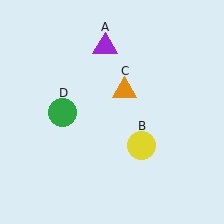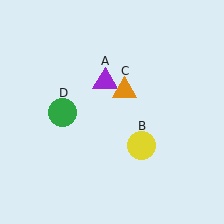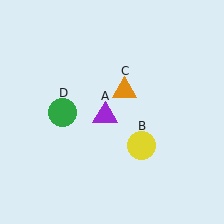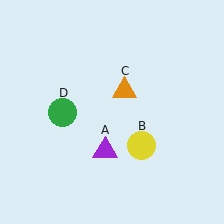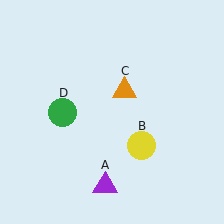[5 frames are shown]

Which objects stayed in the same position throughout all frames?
Yellow circle (object B) and orange triangle (object C) and green circle (object D) remained stationary.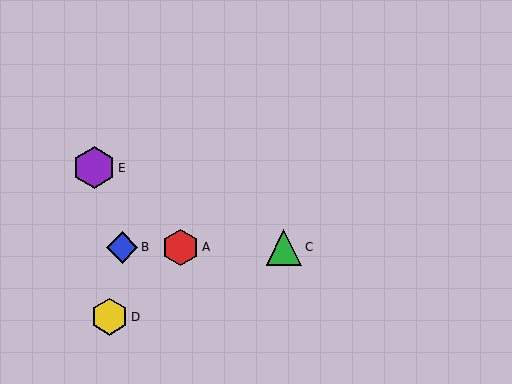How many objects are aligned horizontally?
3 objects (A, B, C) are aligned horizontally.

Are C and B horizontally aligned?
Yes, both are at y≈247.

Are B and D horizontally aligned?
No, B is at y≈247 and D is at y≈317.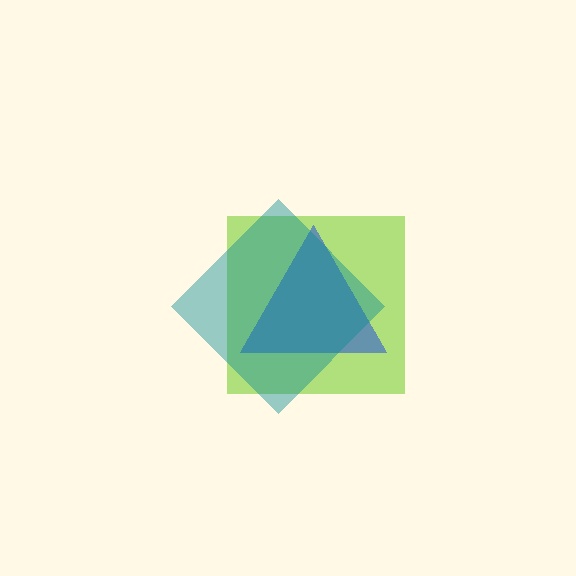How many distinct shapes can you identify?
There are 3 distinct shapes: a lime square, a blue triangle, a teal diamond.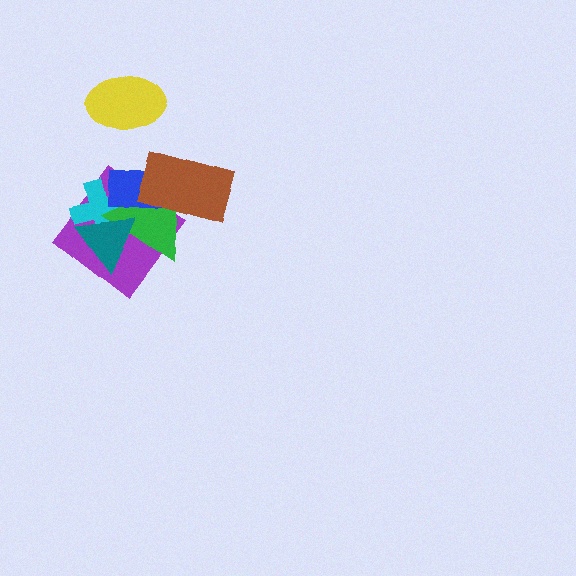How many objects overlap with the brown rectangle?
3 objects overlap with the brown rectangle.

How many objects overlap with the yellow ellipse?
0 objects overlap with the yellow ellipse.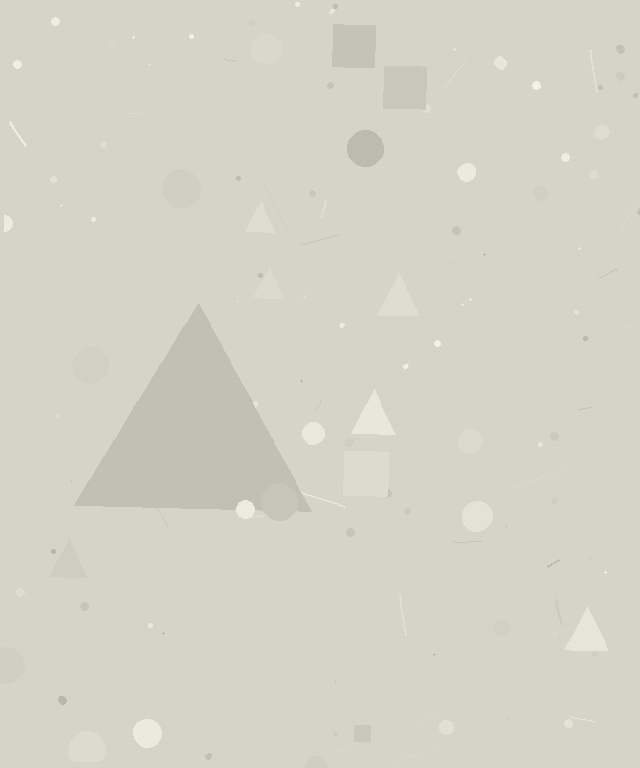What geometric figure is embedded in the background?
A triangle is embedded in the background.